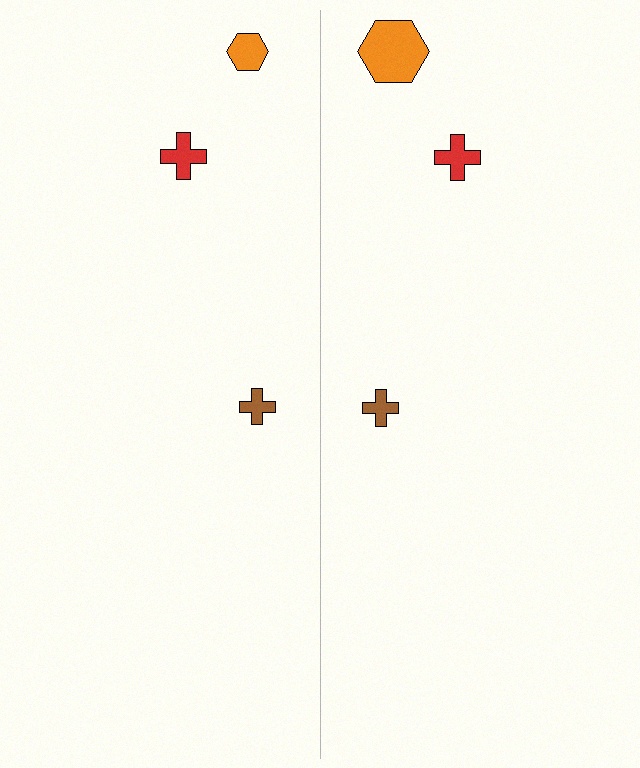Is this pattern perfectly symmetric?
No, the pattern is not perfectly symmetric. The orange hexagon on the right side has a different size than its mirror counterpart.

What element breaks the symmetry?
The orange hexagon on the right side has a different size than its mirror counterpart.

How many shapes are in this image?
There are 6 shapes in this image.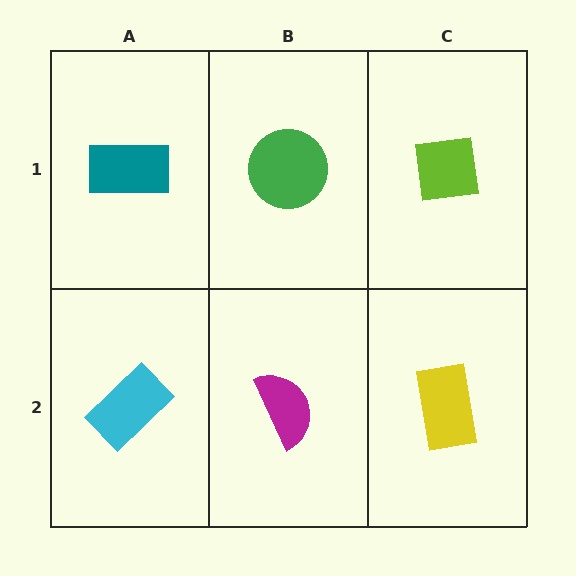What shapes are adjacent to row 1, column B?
A magenta semicircle (row 2, column B), a teal rectangle (row 1, column A), a lime square (row 1, column C).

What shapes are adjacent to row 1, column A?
A cyan rectangle (row 2, column A), a green circle (row 1, column B).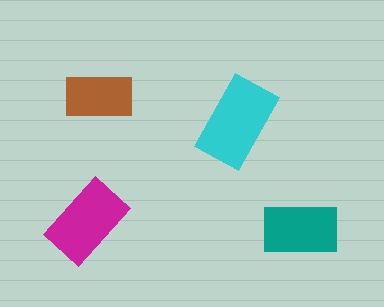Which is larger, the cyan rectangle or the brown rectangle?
The cyan one.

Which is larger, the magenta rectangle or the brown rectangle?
The magenta one.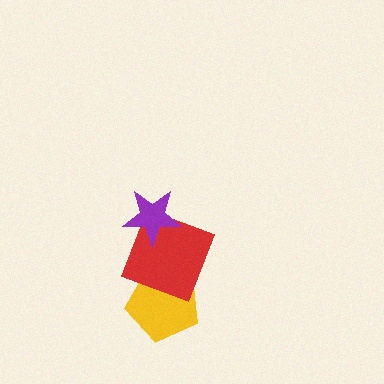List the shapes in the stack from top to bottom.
From top to bottom: the purple star, the red square, the yellow pentagon.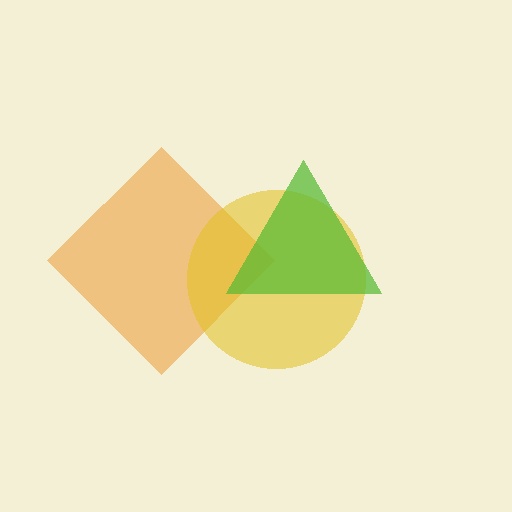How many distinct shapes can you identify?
There are 3 distinct shapes: an orange diamond, a yellow circle, a lime triangle.